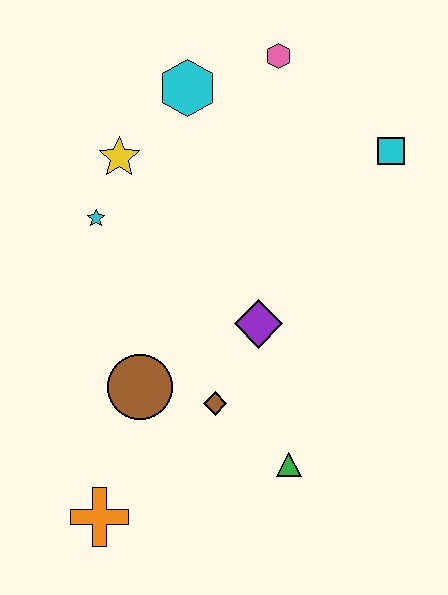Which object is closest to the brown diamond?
The brown circle is closest to the brown diamond.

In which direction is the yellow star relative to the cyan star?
The yellow star is above the cyan star.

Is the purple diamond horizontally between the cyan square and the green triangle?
No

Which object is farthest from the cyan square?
The orange cross is farthest from the cyan square.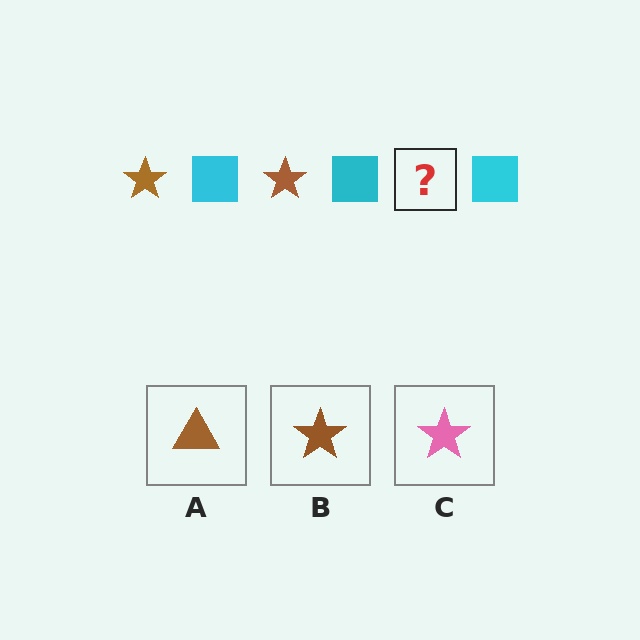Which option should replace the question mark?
Option B.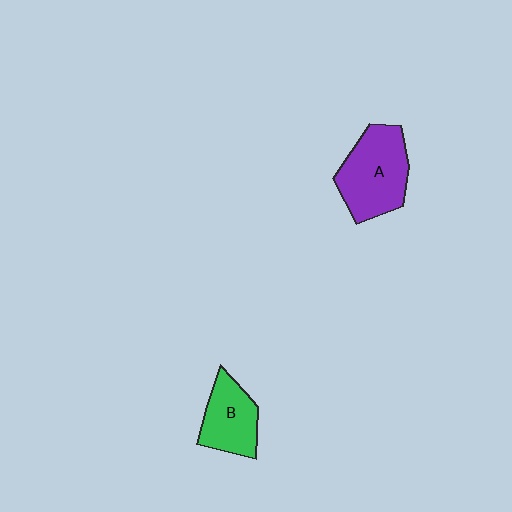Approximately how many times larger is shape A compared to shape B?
Approximately 1.4 times.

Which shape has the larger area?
Shape A (purple).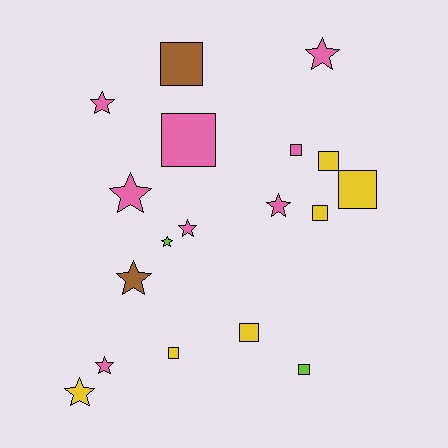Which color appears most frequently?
Pink, with 8 objects.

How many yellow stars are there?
There is 1 yellow star.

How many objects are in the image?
There are 18 objects.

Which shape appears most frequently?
Star, with 9 objects.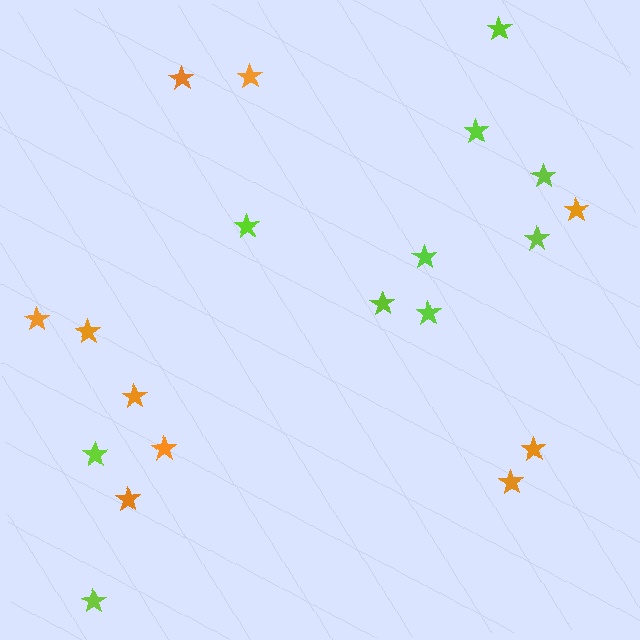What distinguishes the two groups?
There are 2 groups: one group of orange stars (10) and one group of lime stars (10).